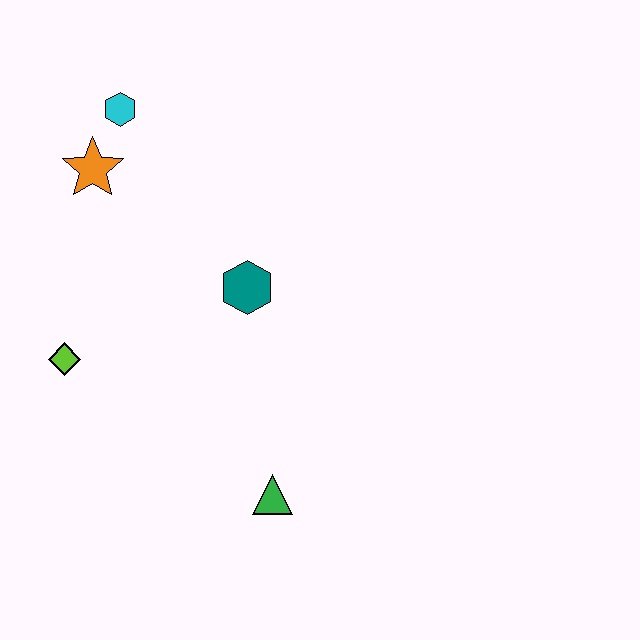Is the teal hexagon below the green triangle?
No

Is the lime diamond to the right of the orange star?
No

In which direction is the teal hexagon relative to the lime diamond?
The teal hexagon is to the right of the lime diamond.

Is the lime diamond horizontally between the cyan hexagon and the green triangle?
No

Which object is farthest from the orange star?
The green triangle is farthest from the orange star.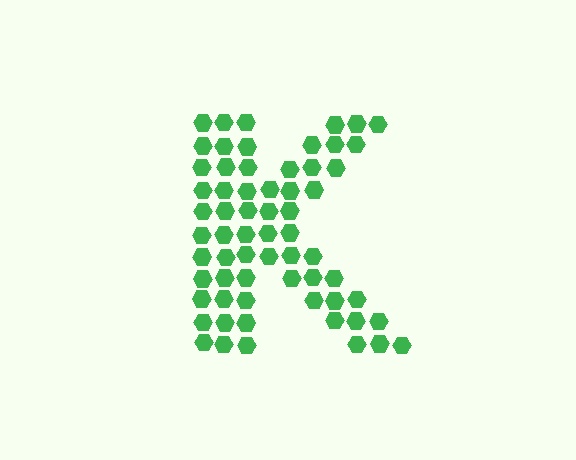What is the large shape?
The large shape is the letter K.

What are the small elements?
The small elements are hexagons.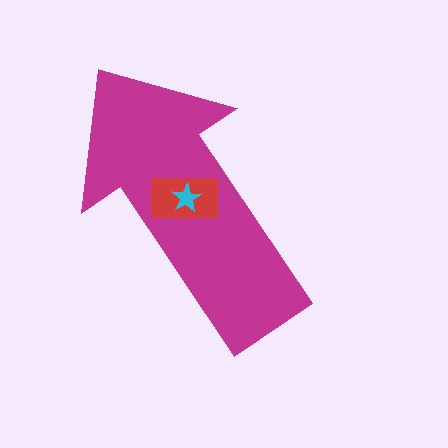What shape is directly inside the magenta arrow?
The red rectangle.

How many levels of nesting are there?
3.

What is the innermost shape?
The cyan star.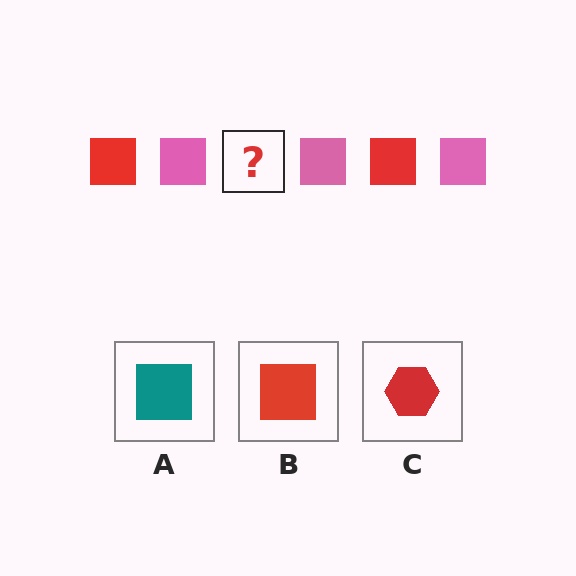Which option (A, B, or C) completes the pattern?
B.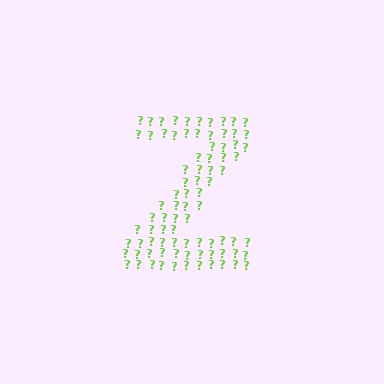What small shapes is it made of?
It is made of small question marks.